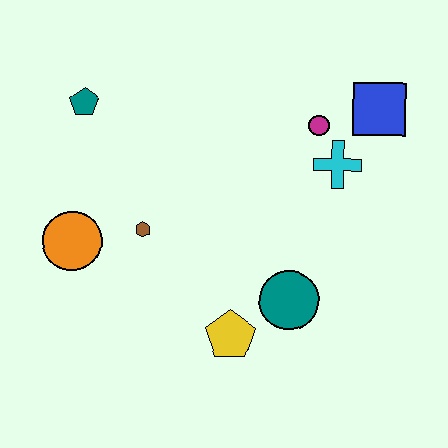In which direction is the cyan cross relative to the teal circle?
The cyan cross is above the teal circle.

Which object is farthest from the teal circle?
The teal pentagon is farthest from the teal circle.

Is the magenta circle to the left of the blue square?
Yes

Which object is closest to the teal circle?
The yellow pentagon is closest to the teal circle.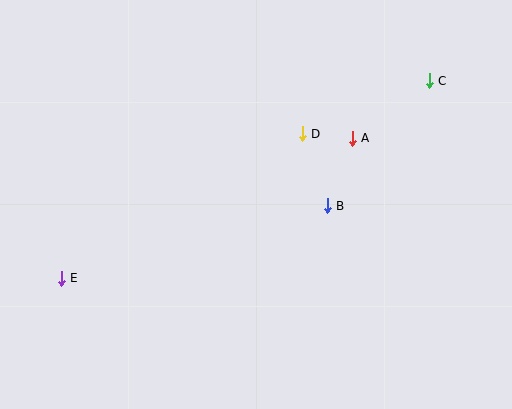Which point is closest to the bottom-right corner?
Point B is closest to the bottom-right corner.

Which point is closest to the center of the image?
Point B at (327, 206) is closest to the center.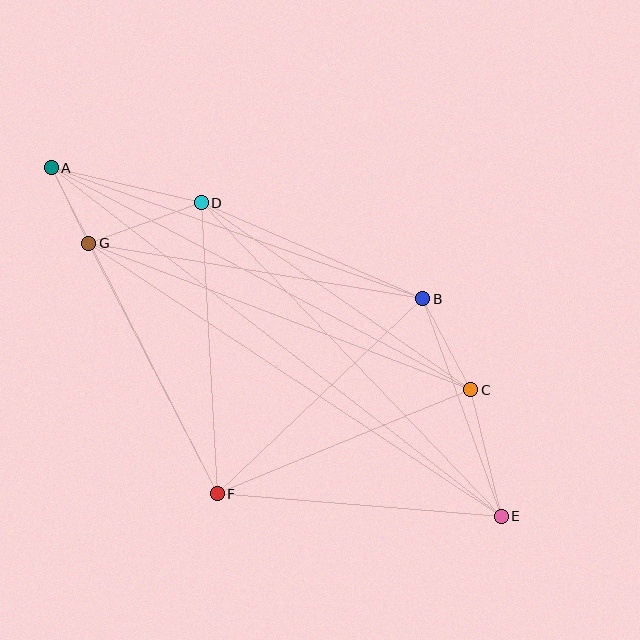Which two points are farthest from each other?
Points A and E are farthest from each other.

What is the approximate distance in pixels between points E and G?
The distance between E and G is approximately 495 pixels.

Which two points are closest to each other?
Points A and G are closest to each other.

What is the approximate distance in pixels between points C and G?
The distance between C and G is approximately 409 pixels.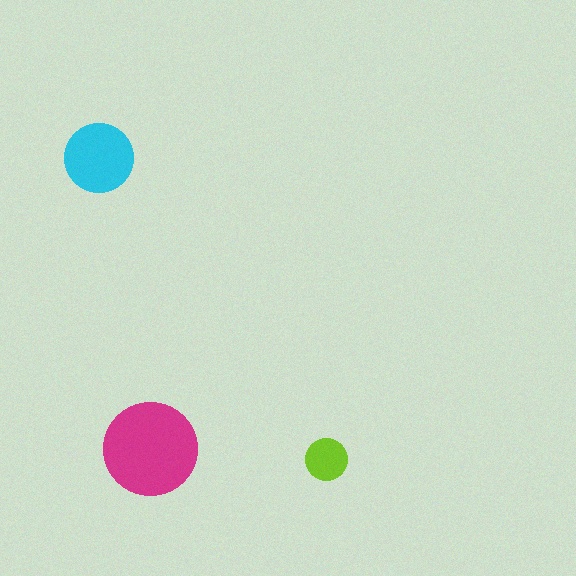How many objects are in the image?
There are 3 objects in the image.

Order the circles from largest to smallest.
the magenta one, the cyan one, the lime one.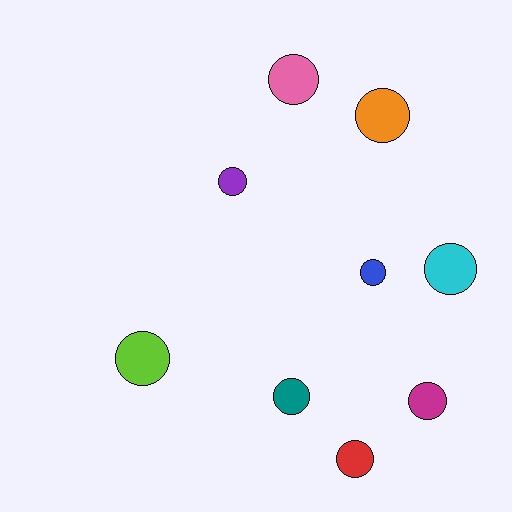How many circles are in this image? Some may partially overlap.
There are 9 circles.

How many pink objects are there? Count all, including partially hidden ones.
There is 1 pink object.